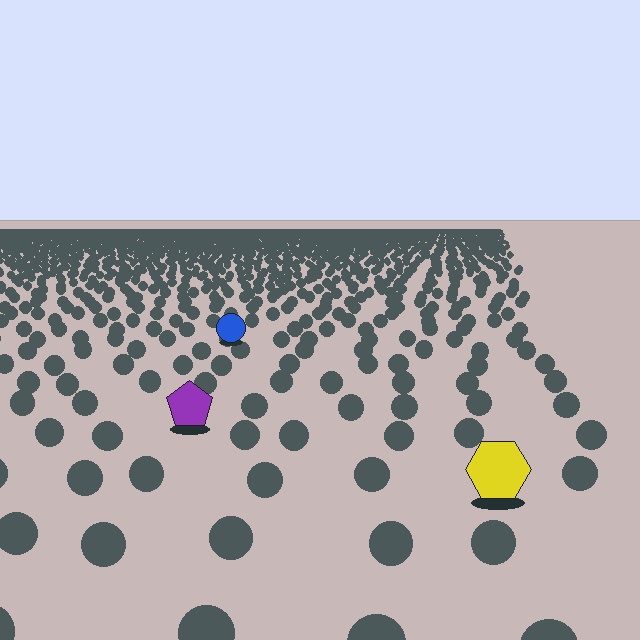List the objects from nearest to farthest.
From nearest to farthest: the yellow hexagon, the purple pentagon, the blue circle.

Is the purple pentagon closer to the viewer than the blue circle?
Yes. The purple pentagon is closer — you can tell from the texture gradient: the ground texture is coarser near it.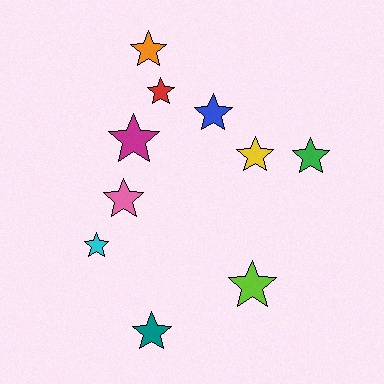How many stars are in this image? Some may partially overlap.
There are 10 stars.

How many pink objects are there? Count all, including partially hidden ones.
There is 1 pink object.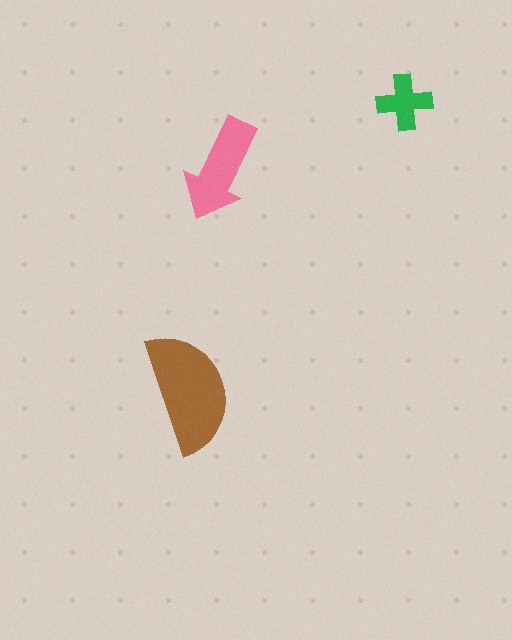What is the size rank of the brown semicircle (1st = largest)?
1st.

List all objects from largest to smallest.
The brown semicircle, the pink arrow, the green cross.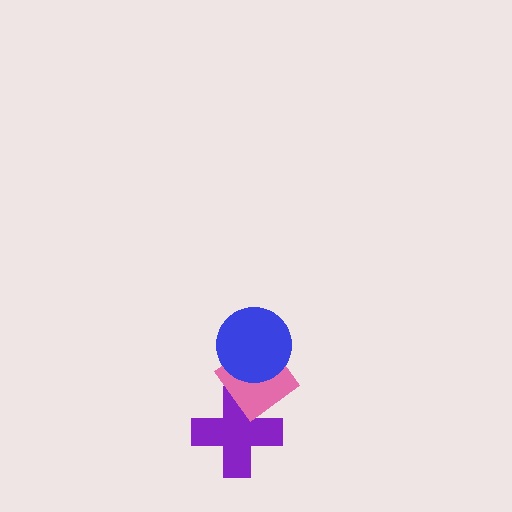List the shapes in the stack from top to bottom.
From top to bottom: the blue circle, the pink diamond, the purple cross.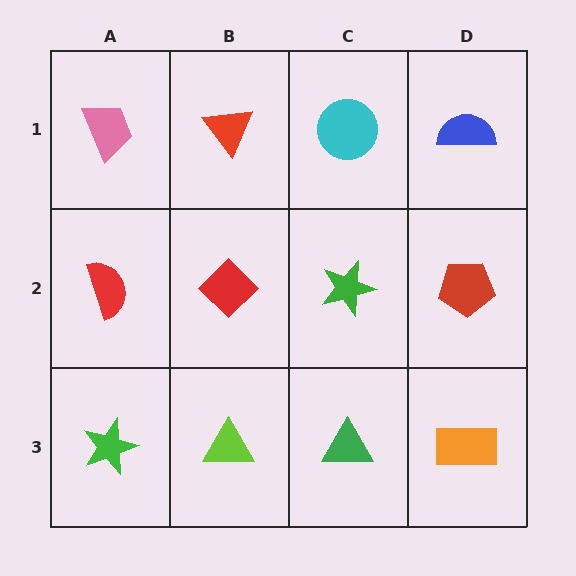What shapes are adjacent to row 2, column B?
A red triangle (row 1, column B), a lime triangle (row 3, column B), a red semicircle (row 2, column A), a green star (row 2, column C).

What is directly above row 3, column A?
A red semicircle.